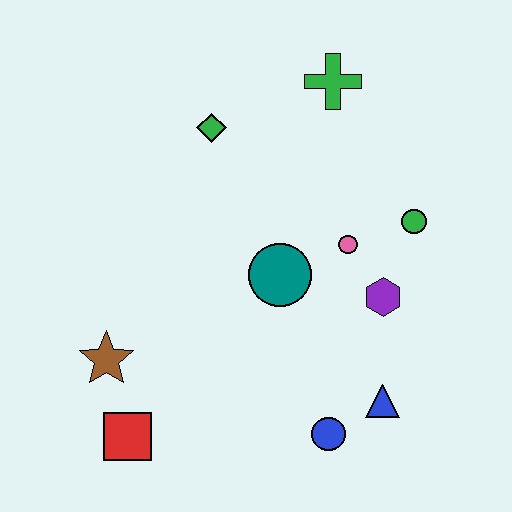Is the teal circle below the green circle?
Yes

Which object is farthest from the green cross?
The red square is farthest from the green cross.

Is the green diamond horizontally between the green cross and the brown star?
Yes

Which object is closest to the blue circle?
The blue triangle is closest to the blue circle.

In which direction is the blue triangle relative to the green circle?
The blue triangle is below the green circle.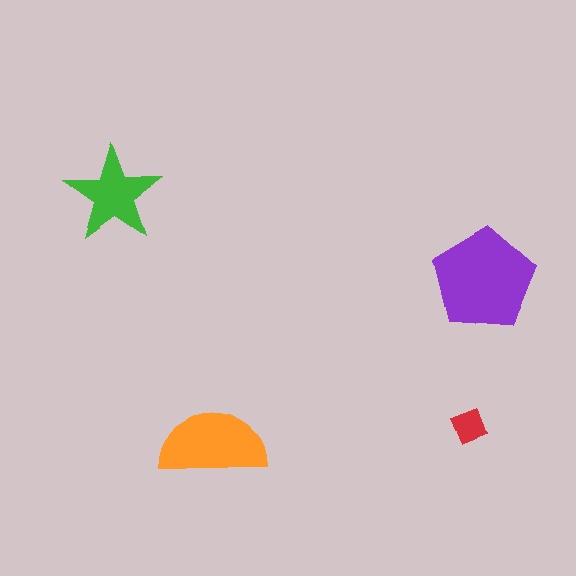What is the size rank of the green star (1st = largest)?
3rd.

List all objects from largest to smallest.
The purple pentagon, the orange semicircle, the green star, the red square.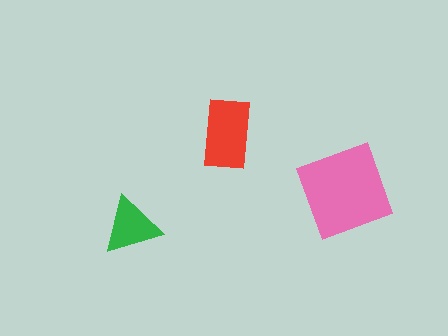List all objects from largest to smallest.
The pink diamond, the red rectangle, the green triangle.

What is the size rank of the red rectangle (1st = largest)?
2nd.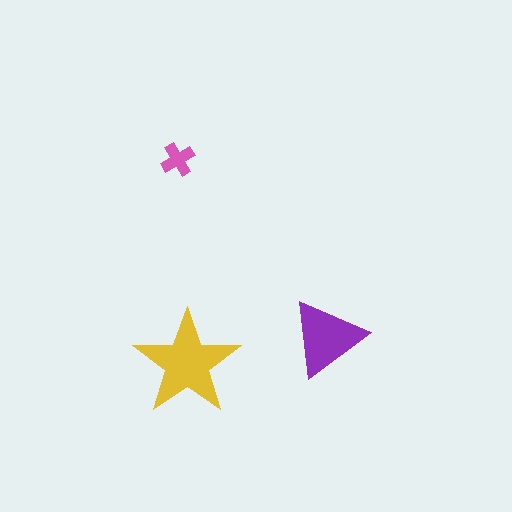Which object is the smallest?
The pink cross.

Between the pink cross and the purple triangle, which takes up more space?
The purple triangle.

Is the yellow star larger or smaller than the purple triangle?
Larger.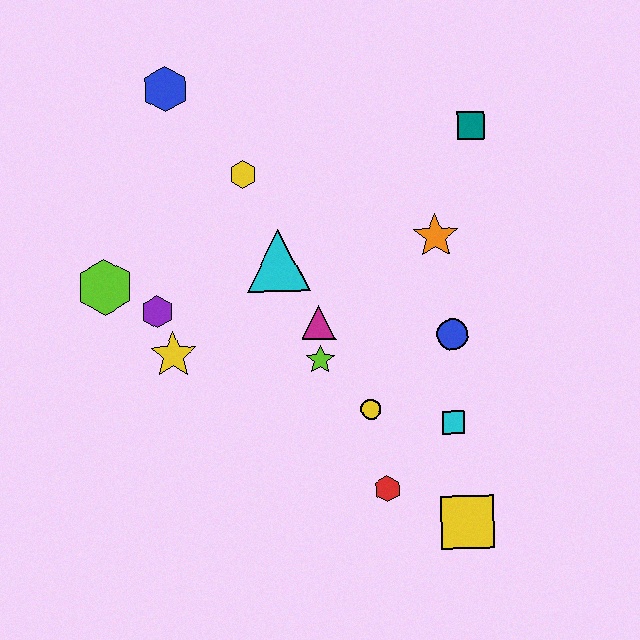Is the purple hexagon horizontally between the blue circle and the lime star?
No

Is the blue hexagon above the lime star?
Yes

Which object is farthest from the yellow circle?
The blue hexagon is farthest from the yellow circle.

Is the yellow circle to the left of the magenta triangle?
No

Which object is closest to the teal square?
The orange star is closest to the teal square.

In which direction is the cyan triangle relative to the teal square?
The cyan triangle is to the left of the teal square.